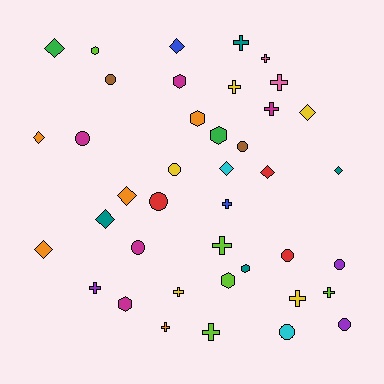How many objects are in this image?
There are 40 objects.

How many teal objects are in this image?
There are 4 teal objects.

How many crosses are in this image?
There are 13 crosses.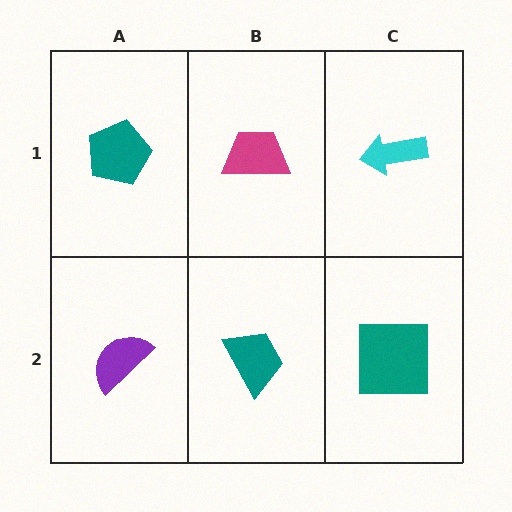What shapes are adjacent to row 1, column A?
A purple semicircle (row 2, column A), a magenta trapezoid (row 1, column B).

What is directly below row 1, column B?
A teal trapezoid.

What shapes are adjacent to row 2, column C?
A cyan arrow (row 1, column C), a teal trapezoid (row 2, column B).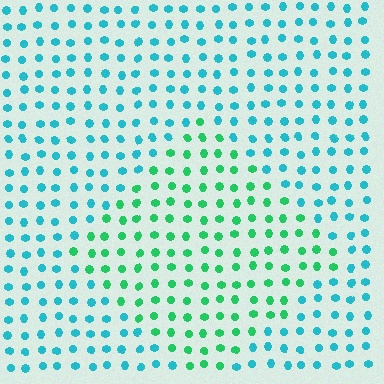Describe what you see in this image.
The image is filled with small cyan elements in a uniform arrangement. A diamond-shaped region is visible where the elements are tinted to a slightly different hue, forming a subtle color boundary.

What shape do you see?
I see a diamond.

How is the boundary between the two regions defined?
The boundary is defined purely by a slight shift in hue (about 42 degrees). Spacing, size, and orientation are identical on both sides.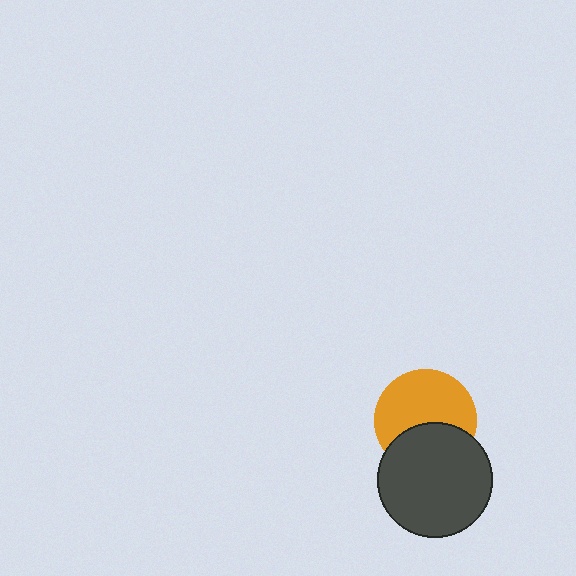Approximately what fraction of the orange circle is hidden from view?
Roughly 38% of the orange circle is hidden behind the dark gray circle.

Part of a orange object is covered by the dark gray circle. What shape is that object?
It is a circle.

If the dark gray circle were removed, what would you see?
You would see the complete orange circle.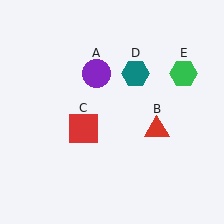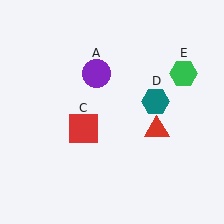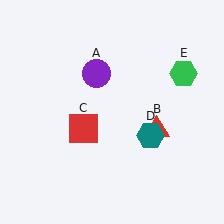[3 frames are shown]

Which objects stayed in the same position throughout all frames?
Purple circle (object A) and red triangle (object B) and red square (object C) and green hexagon (object E) remained stationary.